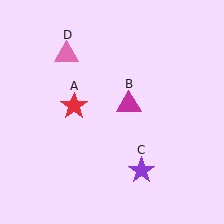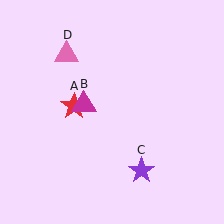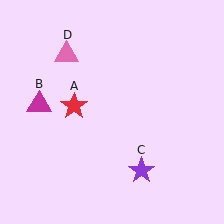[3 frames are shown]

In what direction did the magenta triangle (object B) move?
The magenta triangle (object B) moved left.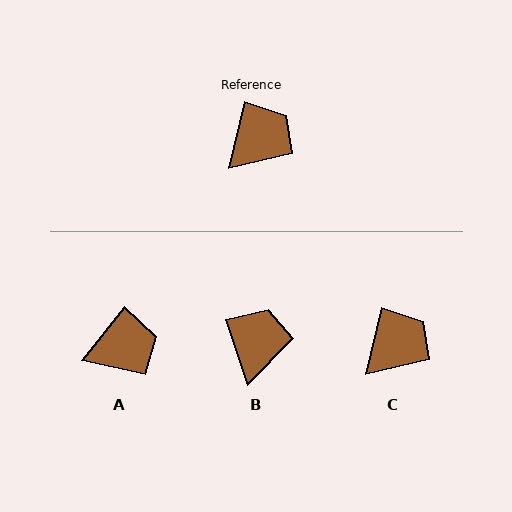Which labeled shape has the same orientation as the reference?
C.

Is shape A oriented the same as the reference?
No, it is off by about 26 degrees.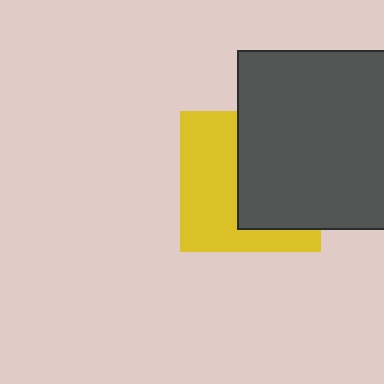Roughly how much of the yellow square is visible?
About half of it is visible (roughly 50%).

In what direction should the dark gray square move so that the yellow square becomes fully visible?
The dark gray square should move right. That is the shortest direction to clear the overlap and leave the yellow square fully visible.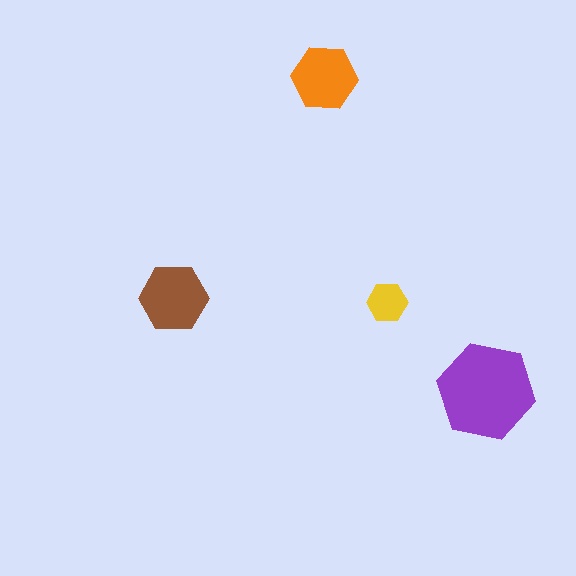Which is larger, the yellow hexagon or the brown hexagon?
The brown one.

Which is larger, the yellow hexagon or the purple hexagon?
The purple one.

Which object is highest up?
The orange hexagon is topmost.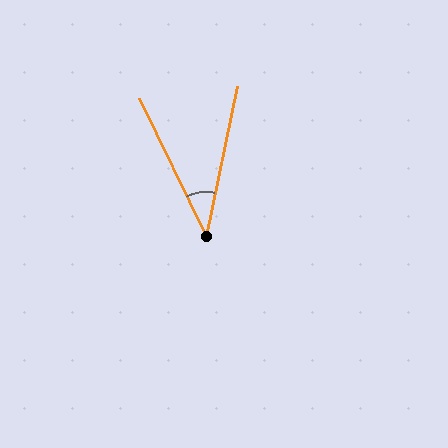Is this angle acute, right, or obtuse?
It is acute.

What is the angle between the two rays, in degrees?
Approximately 38 degrees.